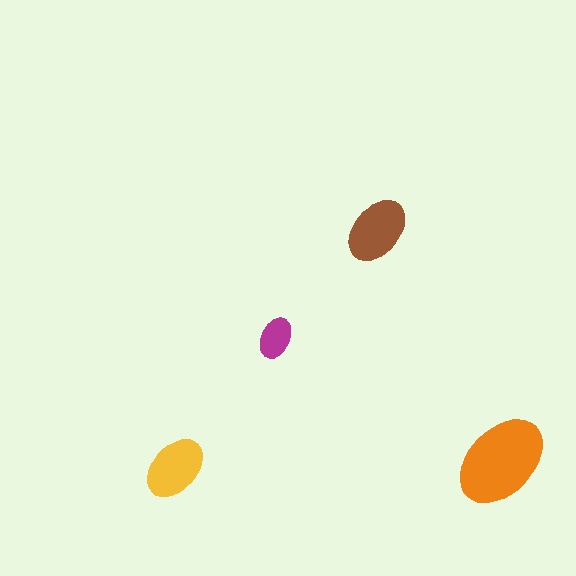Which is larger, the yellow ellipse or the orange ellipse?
The orange one.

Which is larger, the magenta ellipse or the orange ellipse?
The orange one.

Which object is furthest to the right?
The orange ellipse is rightmost.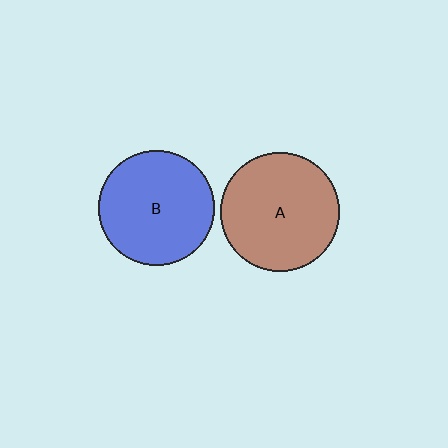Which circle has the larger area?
Circle A (brown).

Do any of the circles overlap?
No, none of the circles overlap.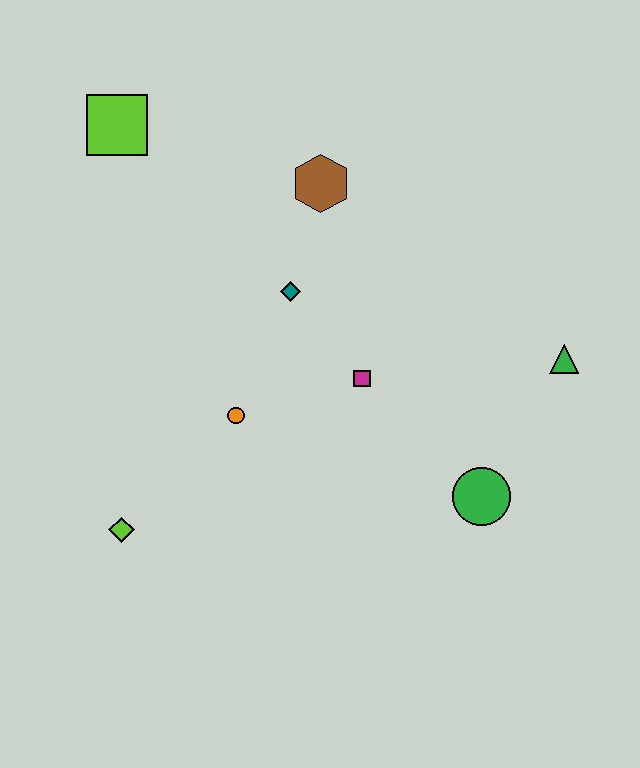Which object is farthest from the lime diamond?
The green triangle is farthest from the lime diamond.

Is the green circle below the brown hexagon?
Yes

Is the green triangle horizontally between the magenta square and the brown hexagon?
No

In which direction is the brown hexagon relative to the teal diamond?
The brown hexagon is above the teal diamond.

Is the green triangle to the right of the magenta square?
Yes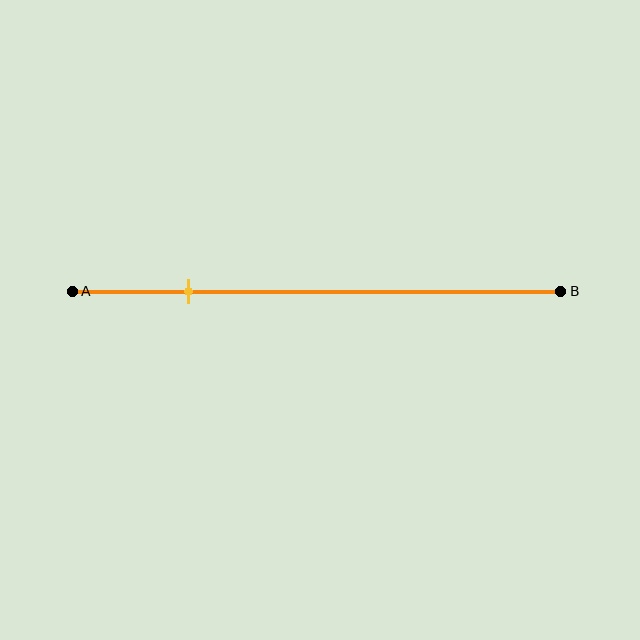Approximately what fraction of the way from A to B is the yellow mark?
The yellow mark is approximately 25% of the way from A to B.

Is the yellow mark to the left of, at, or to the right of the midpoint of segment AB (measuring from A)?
The yellow mark is to the left of the midpoint of segment AB.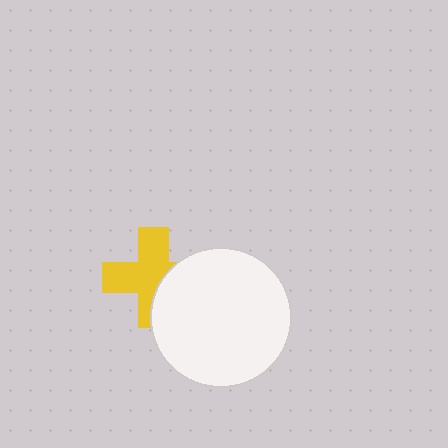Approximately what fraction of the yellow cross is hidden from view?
Roughly 35% of the yellow cross is hidden behind the white circle.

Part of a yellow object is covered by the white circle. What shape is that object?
It is a cross.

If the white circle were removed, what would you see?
You would see the complete yellow cross.